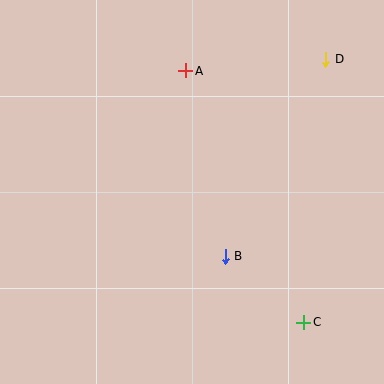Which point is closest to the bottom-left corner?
Point B is closest to the bottom-left corner.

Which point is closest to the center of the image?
Point B at (225, 256) is closest to the center.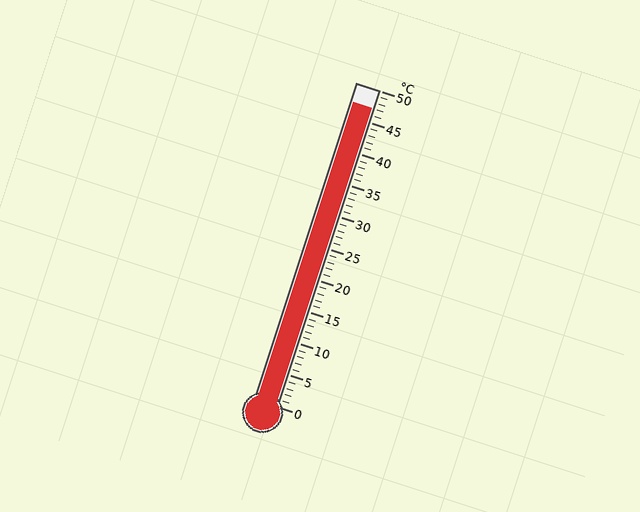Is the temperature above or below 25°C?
The temperature is above 25°C.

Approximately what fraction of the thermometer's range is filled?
The thermometer is filled to approximately 95% of its range.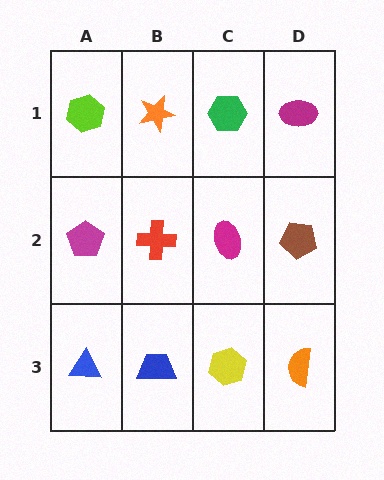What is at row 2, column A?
A magenta pentagon.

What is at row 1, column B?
An orange star.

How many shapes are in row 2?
4 shapes.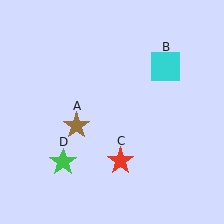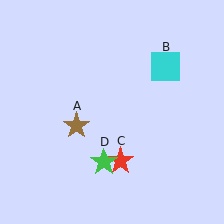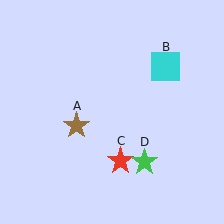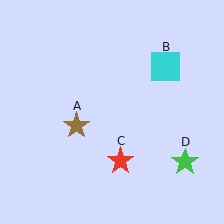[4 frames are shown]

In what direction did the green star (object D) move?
The green star (object D) moved right.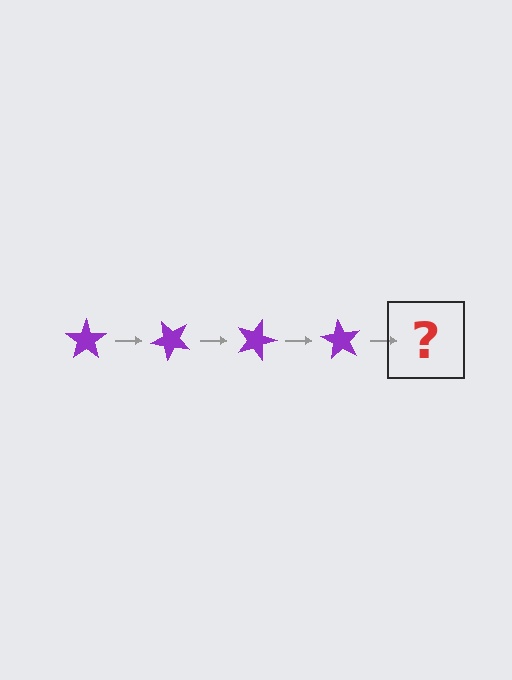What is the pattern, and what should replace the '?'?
The pattern is that the star rotates 45 degrees each step. The '?' should be a purple star rotated 180 degrees.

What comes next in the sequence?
The next element should be a purple star rotated 180 degrees.